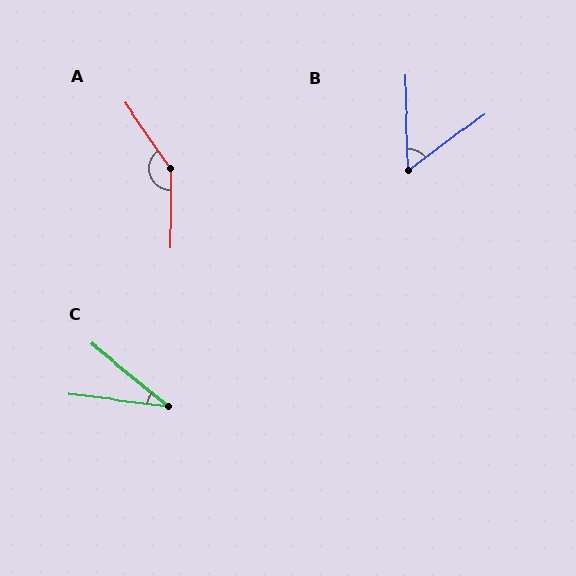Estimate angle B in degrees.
Approximately 55 degrees.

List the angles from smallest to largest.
C (32°), B (55°), A (146°).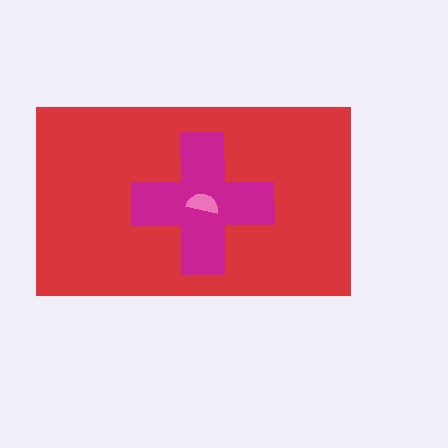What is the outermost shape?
The red rectangle.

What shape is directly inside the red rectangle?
The magenta cross.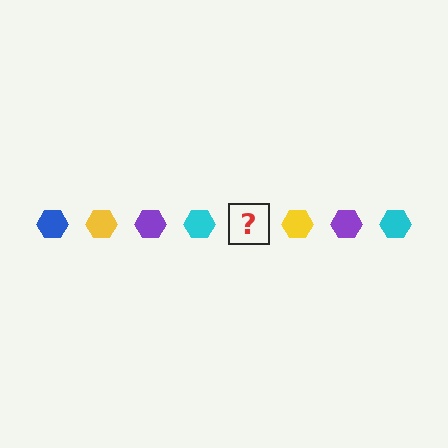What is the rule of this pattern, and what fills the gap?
The rule is that the pattern cycles through blue, yellow, purple, cyan hexagons. The gap should be filled with a blue hexagon.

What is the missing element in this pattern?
The missing element is a blue hexagon.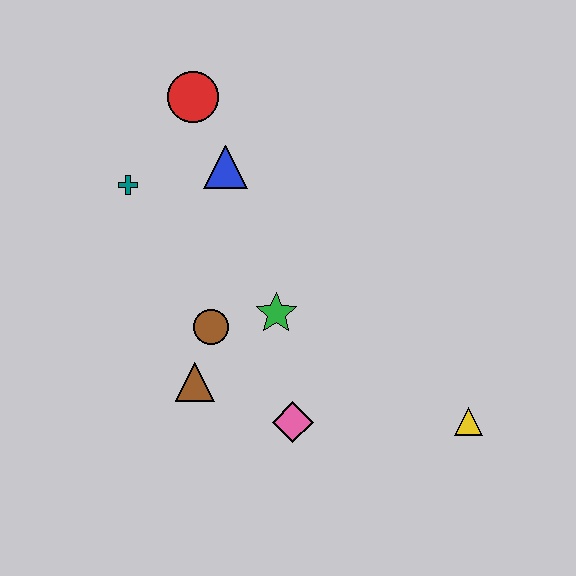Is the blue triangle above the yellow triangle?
Yes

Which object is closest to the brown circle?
The brown triangle is closest to the brown circle.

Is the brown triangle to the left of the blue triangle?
Yes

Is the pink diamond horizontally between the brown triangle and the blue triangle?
No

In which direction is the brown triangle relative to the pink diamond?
The brown triangle is to the left of the pink diamond.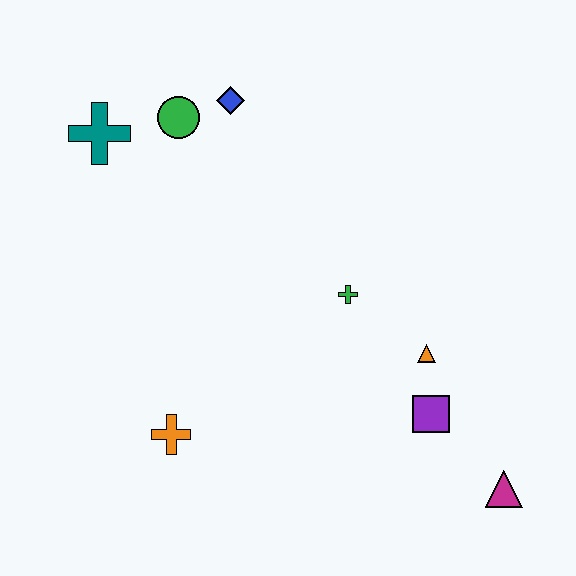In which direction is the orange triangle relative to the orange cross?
The orange triangle is to the right of the orange cross.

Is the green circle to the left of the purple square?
Yes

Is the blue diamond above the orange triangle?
Yes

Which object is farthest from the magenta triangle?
The teal cross is farthest from the magenta triangle.